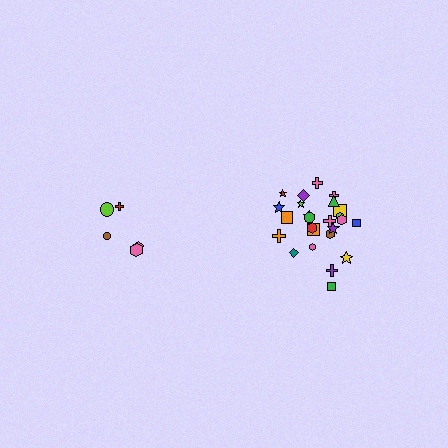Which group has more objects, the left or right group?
The right group.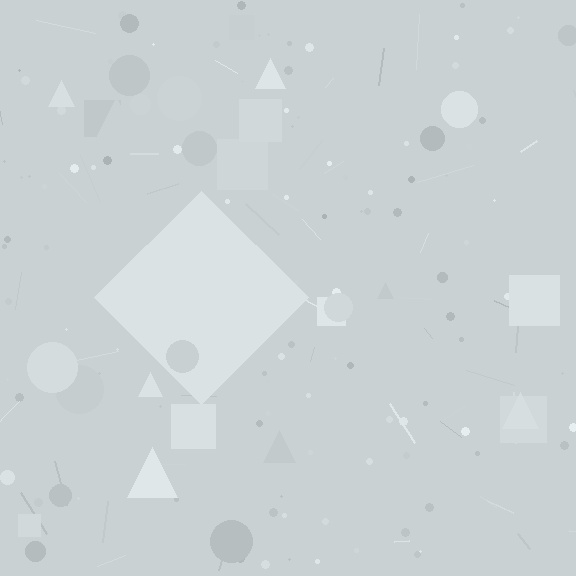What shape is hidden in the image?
A diamond is hidden in the image.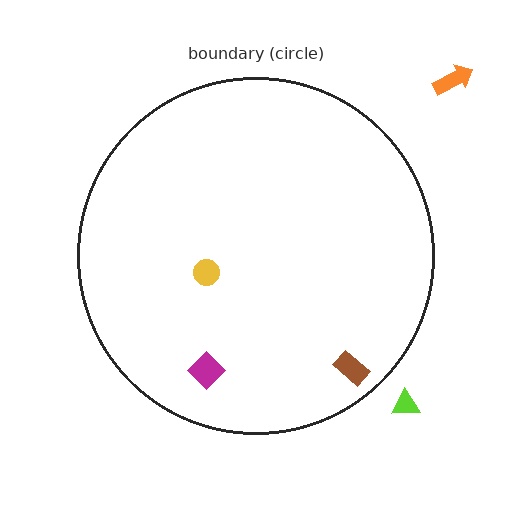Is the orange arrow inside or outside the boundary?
Outside.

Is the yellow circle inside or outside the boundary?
Inside.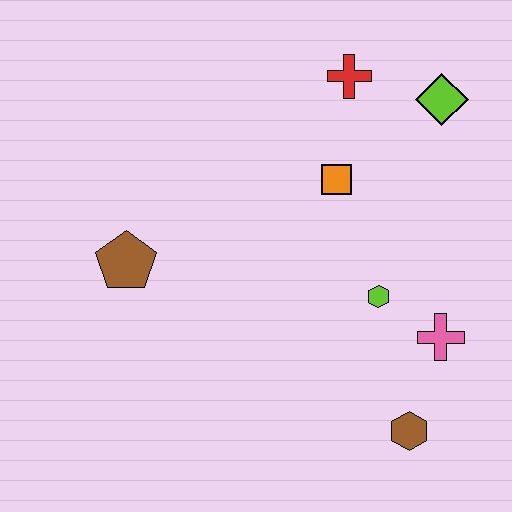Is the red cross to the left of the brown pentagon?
No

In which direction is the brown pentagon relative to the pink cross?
The brown pentagon is to the left of the pink cross.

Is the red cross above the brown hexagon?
Yes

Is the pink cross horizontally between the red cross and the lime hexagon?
No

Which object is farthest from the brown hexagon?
The red cross is farthest from the brown hexagon.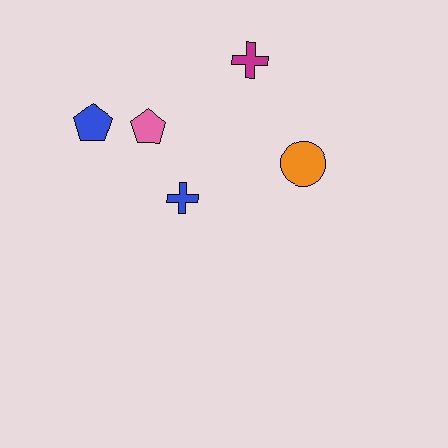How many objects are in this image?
There are 5 objects.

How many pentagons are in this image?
There are 2 pentagons.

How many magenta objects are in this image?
There is 1 magenta object.